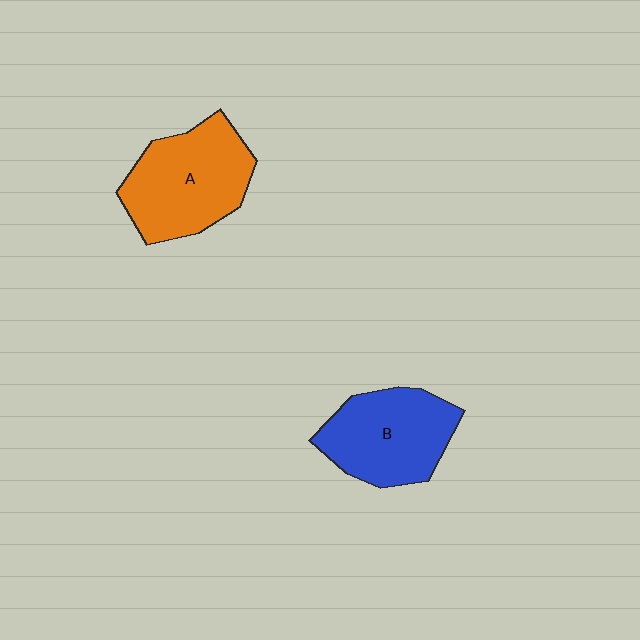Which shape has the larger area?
Shape A (orange).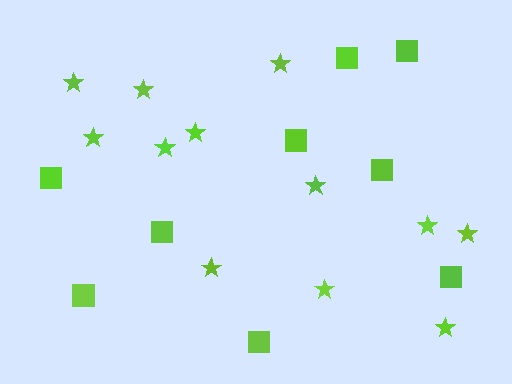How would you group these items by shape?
There are 2 groups: one group of stars (12) and one group of squares (9).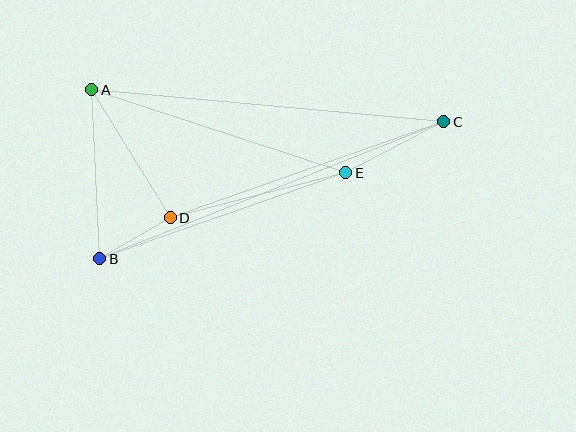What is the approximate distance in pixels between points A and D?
The distance between A and D is approximately 150 pixels.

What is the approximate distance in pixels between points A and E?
The distance between A and E is approximately 268 pixels.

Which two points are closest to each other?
Points B and D are closest to each other.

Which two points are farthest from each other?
Points B and C are farthest from each other.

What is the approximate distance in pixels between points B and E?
The distance between B and E is approximately 261 pixels.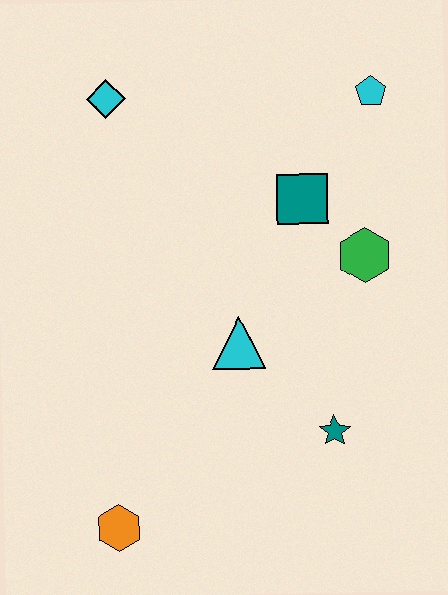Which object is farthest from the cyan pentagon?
The orange hexagon is farthest from the cyan pentagon.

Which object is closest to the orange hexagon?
The cyan triangle is closest to the orange hexagon.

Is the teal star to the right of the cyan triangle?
Yes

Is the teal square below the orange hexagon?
No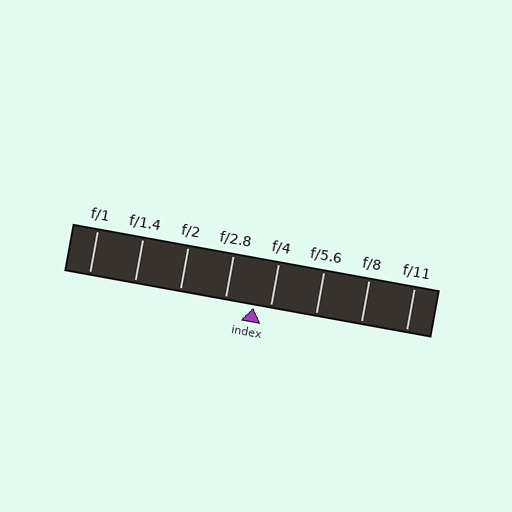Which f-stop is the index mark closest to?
The index mark is closest to f/4.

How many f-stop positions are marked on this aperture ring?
There are 8 f-stop positions marked.